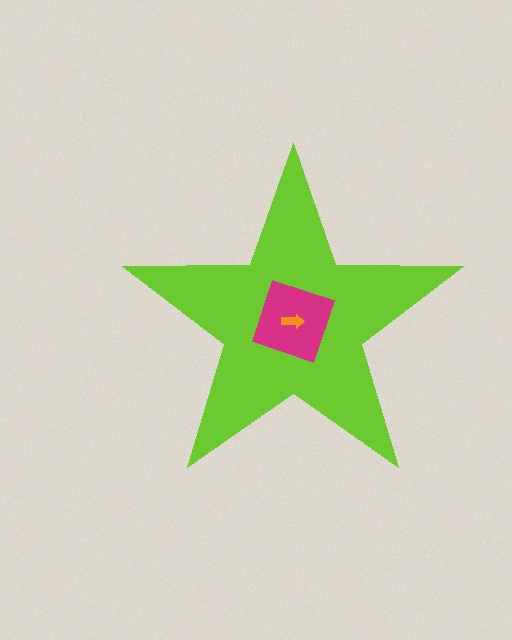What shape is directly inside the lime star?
The magenta diamond.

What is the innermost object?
The orange arrow.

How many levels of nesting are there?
3.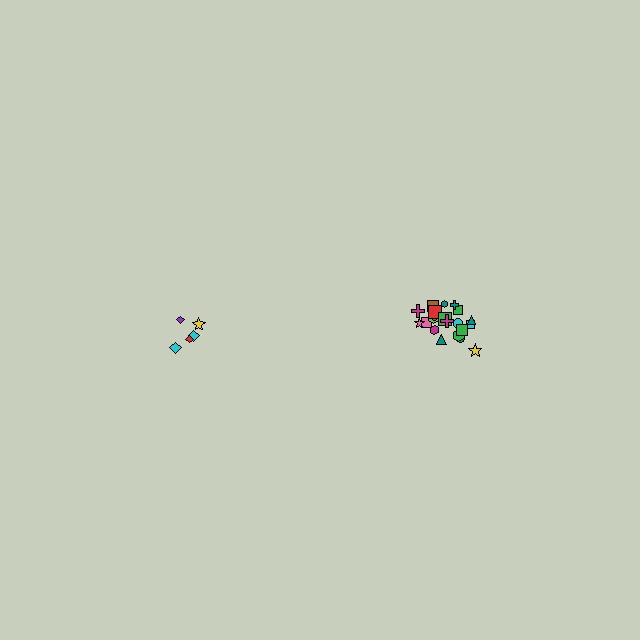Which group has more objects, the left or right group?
The right group.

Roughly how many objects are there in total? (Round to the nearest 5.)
Roughly 25 objects in total.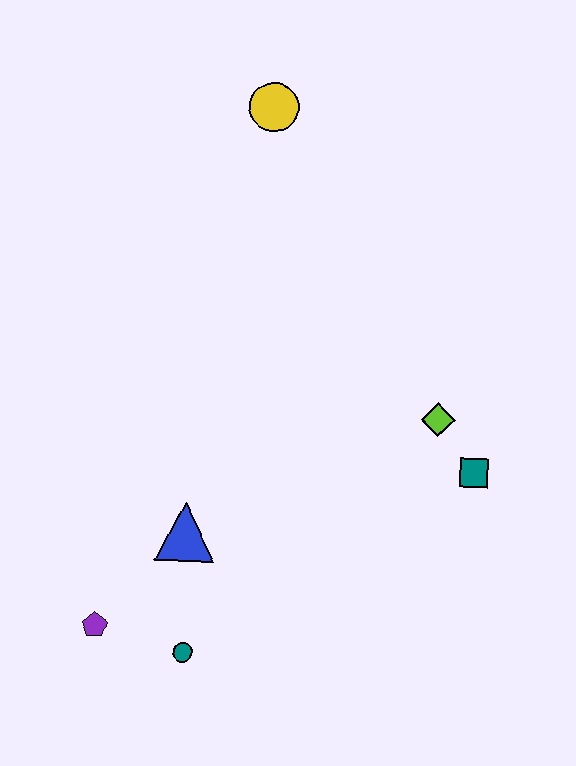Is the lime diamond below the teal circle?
No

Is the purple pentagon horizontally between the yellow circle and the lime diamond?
No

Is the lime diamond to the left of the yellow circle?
No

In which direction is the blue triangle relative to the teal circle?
The blue triangle is above the teal circle.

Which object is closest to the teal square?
The lime diamond is closest to the teal square.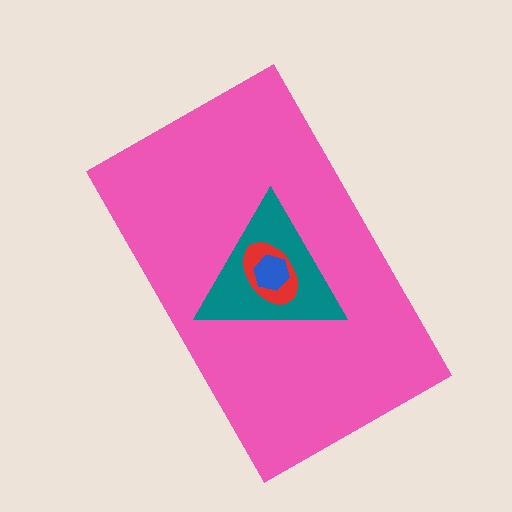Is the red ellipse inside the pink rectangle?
Yes.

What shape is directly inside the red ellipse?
The blue hexagon.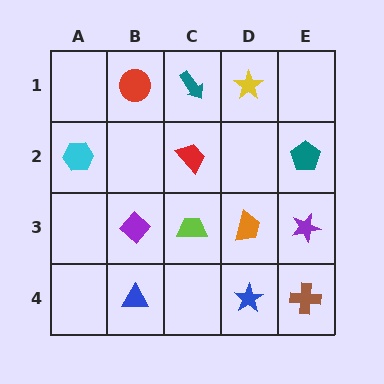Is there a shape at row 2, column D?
No, that cell is empty.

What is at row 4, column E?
A brown cross.